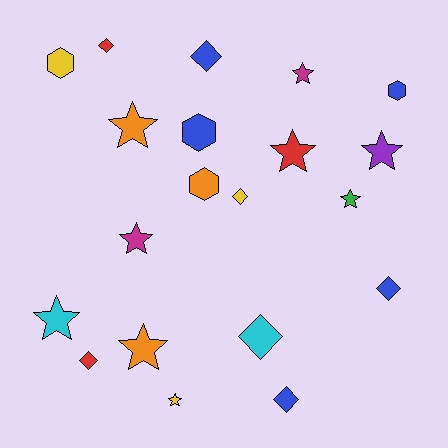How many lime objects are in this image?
There are no lime objects.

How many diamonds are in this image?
There are 7 diamonds.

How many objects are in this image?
There are 20 objects.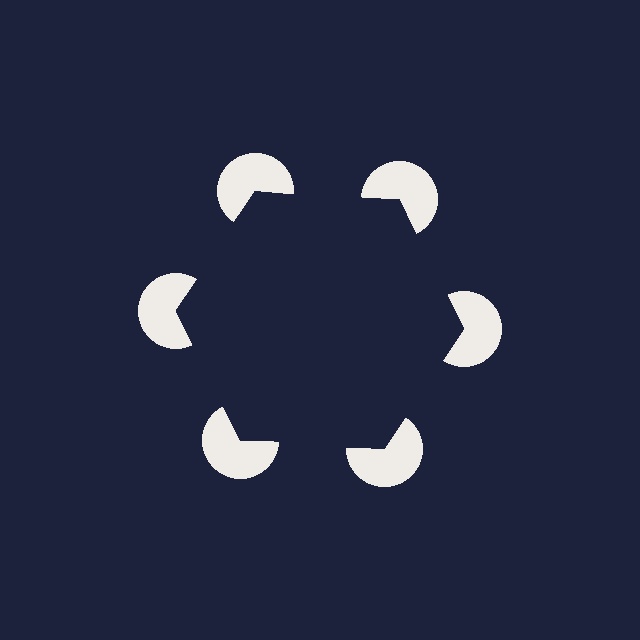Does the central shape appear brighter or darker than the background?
It typically appears slightly darker than the background, even though no actual brightness change is drawn.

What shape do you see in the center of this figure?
An illusory hexagon — its edges are inferred from the aligned wedge cuts in the pac-man discs, not physically drawn.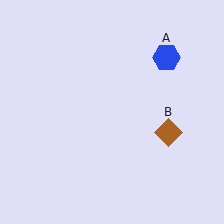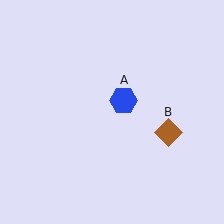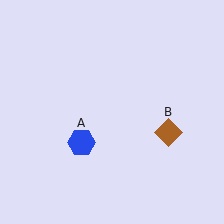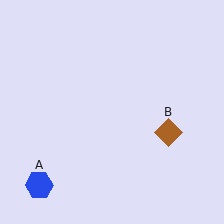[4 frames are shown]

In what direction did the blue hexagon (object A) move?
The blue hexagon (object A) moved down and to the left.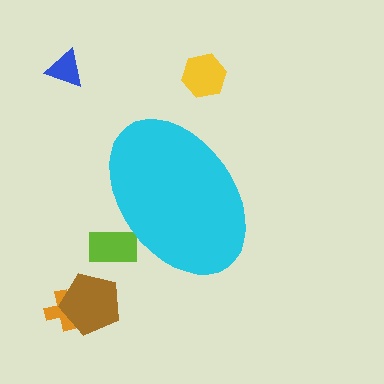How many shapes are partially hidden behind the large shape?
1 shape is partially hidden.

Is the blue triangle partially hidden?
No, the blue triangle is fully visible.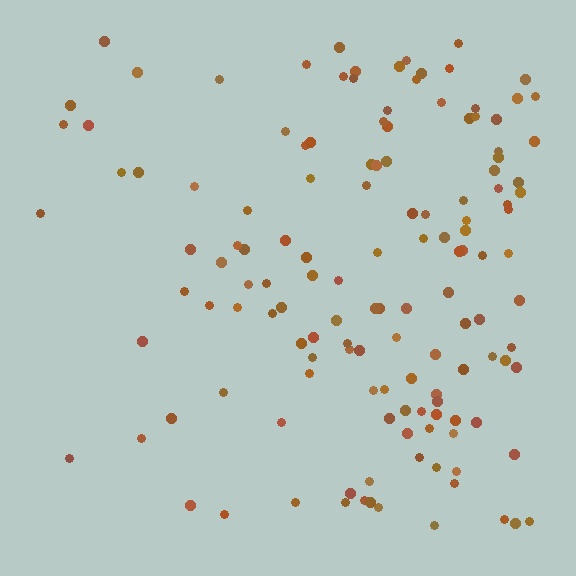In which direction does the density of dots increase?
From left to right, with the right side densest.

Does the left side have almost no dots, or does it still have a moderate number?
Still a moderate number, just noticeably fewer than the right.